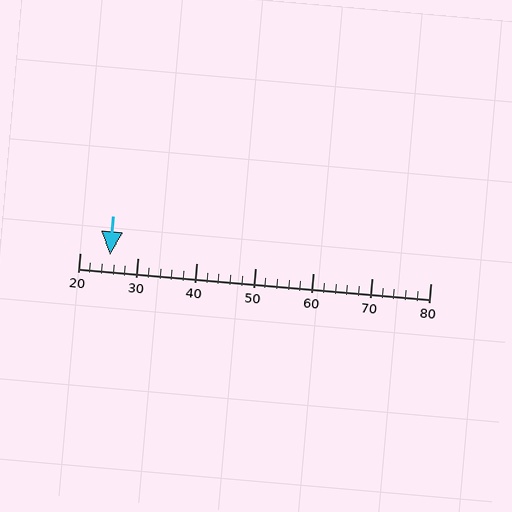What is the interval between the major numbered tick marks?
The major tick marks are spaced 10 units apart.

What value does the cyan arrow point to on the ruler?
The cyan arrow points to approximately 25.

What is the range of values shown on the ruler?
The ruler shows values from 20 to 80.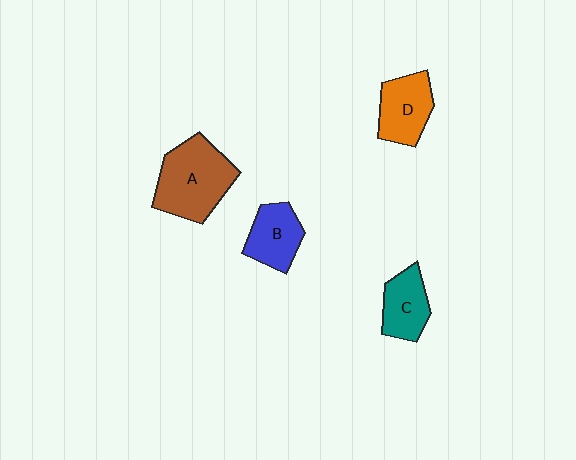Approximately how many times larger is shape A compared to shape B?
Approximately 1.7 times.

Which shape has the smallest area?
Shape C (teal).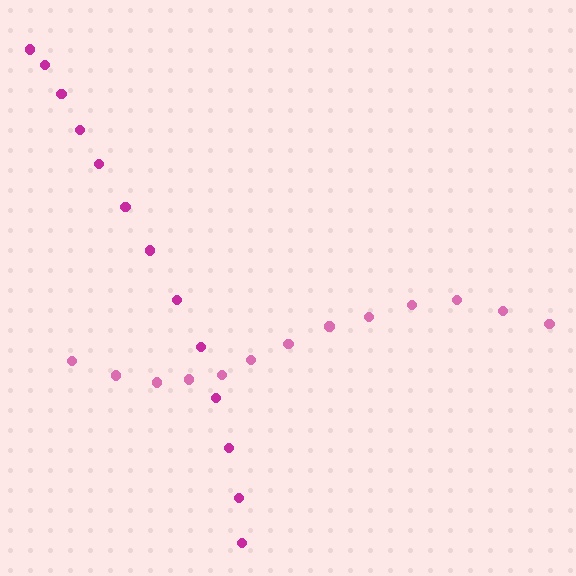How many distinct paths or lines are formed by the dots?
There are 2 distinct paths.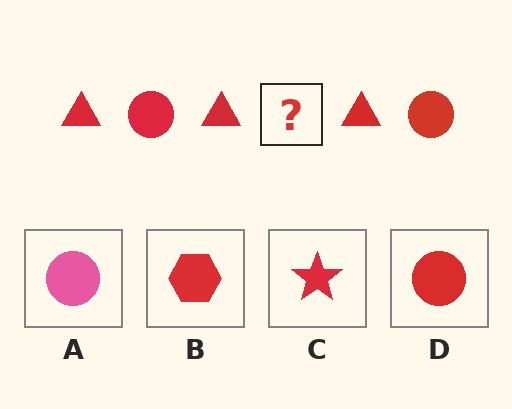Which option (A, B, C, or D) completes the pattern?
D.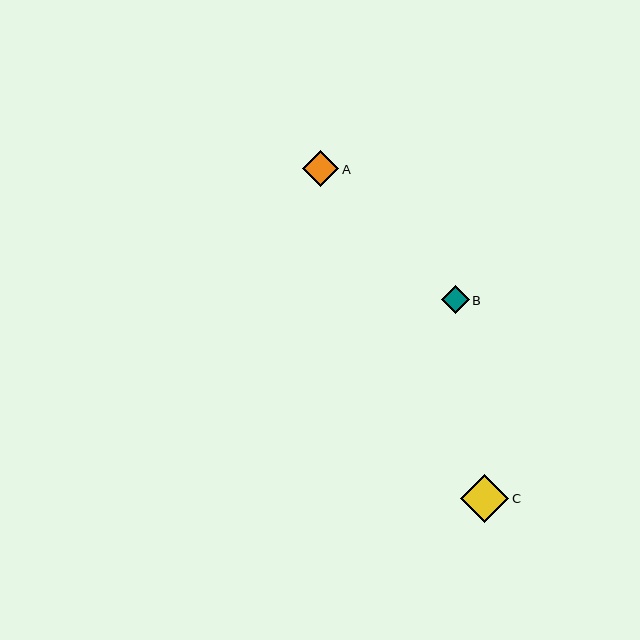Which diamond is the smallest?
Diamond B is the smallest with a size of approximately 28 pixels.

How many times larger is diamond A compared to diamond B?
Diamond A is approximately 1.3 times the size of diamond B.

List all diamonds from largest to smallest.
From largest to smallest: C, A, B.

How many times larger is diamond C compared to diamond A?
Diamond C is approximately 1.3 times the size of diamond A.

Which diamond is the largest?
Diamond C is the largest with a size of approximately 48 pixels.